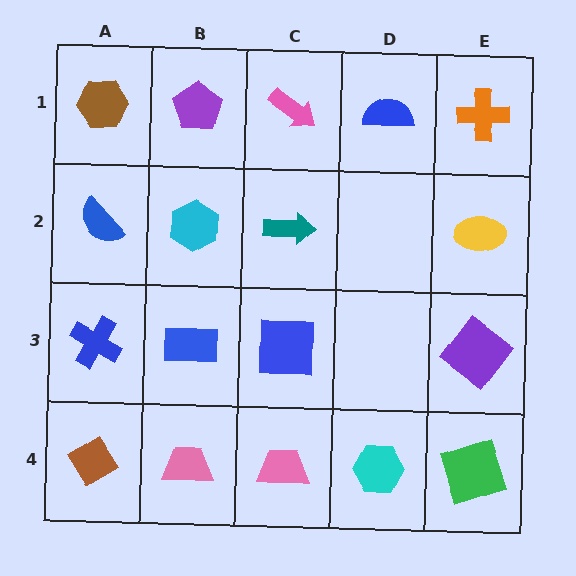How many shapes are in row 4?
5 shapes.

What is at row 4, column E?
A green square.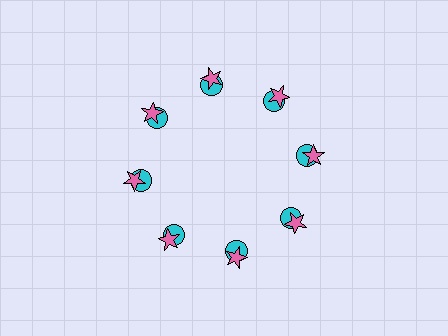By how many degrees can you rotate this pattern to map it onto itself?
The pattern maps onto itself every 45 degrees of rotation.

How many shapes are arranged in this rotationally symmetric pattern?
There are 16 shapes, arranged in 8 groups of 2.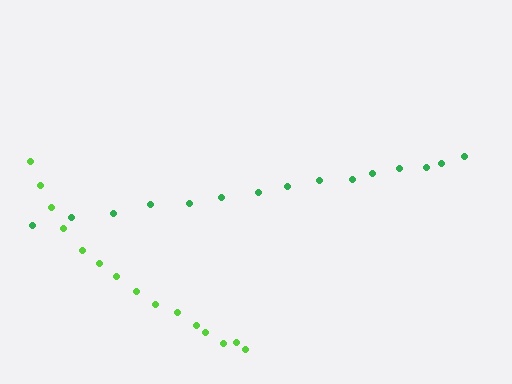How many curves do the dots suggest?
There are 2 distinct paths.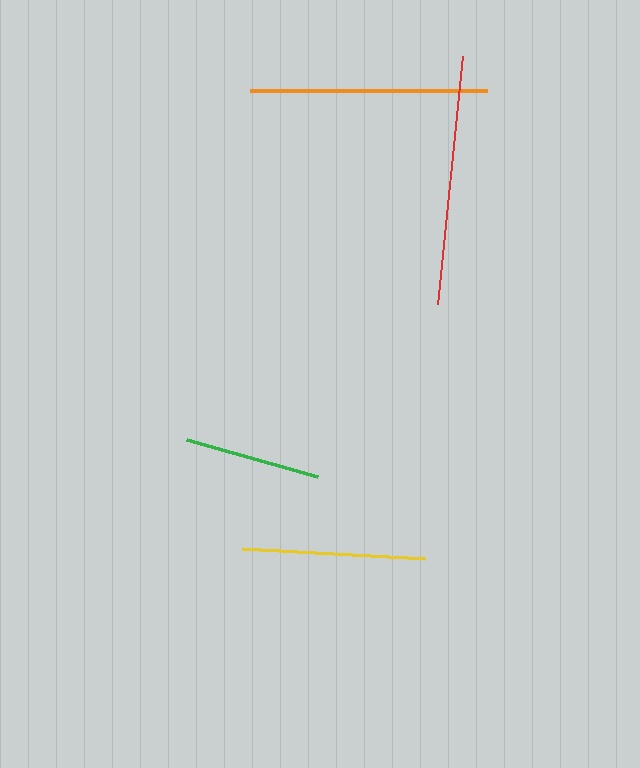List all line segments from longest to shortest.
From longest to shortest: red, orange, yellow, green.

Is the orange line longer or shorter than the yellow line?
The orange line is longer than the yellow line.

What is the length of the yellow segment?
The yellow segment is approximately 183 pixels long.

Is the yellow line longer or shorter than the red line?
The red line is longer than the yellow line.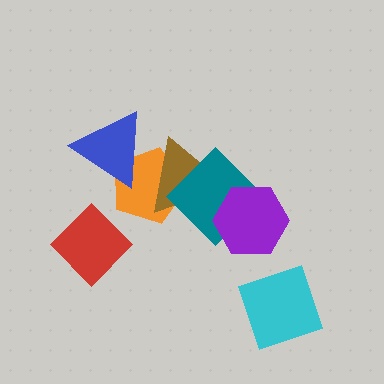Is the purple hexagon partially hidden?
No, no other shape covers it.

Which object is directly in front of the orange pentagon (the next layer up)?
The brown triangle is directly in front of the orange pentagon.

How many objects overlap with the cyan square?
0 objects overlap with the cyan square.